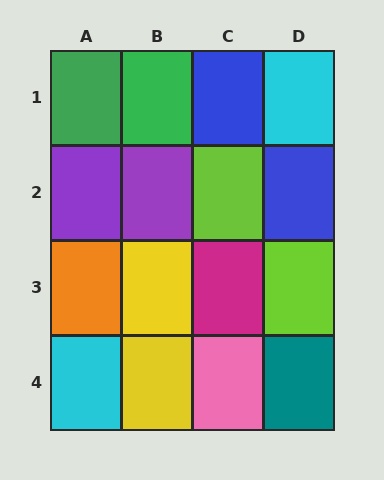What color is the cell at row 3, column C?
Magenta.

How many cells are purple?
2 cells are purple.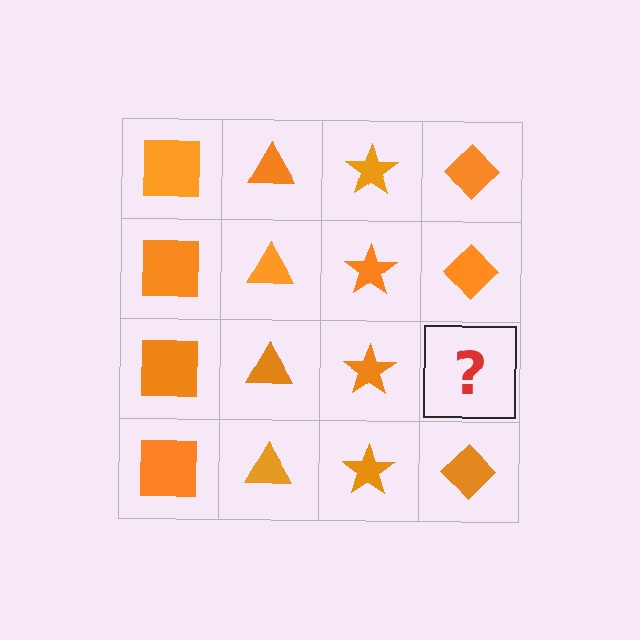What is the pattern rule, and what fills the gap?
The rule is that each column has a consistent shape. The gap should be filled with an orange diamond.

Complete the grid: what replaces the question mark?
The question mark should be replaced with an orange diamond.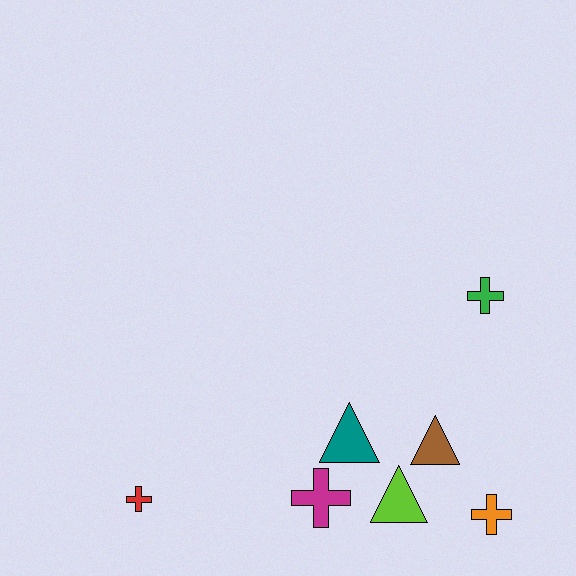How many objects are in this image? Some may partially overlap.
There are 7 objects.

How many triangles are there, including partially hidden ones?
There are 3 triangles.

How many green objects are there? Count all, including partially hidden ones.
There is 1 green object.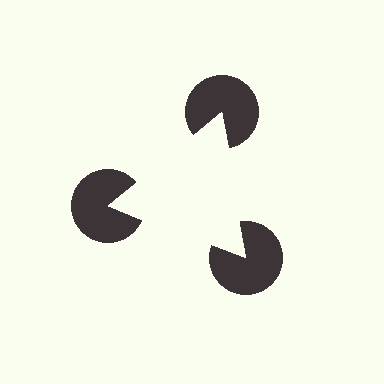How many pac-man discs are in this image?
There are 3 — one at each vertex of the illusory triangle.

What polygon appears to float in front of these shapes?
An illusory triangle — its edges are inferred from the aligned wedge cuts in the pac-man discs, not physically drawn.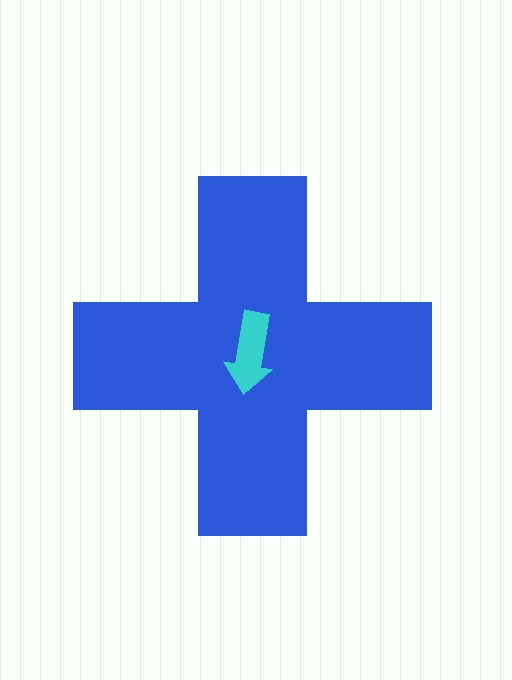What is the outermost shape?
The blue cross.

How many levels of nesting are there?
2.